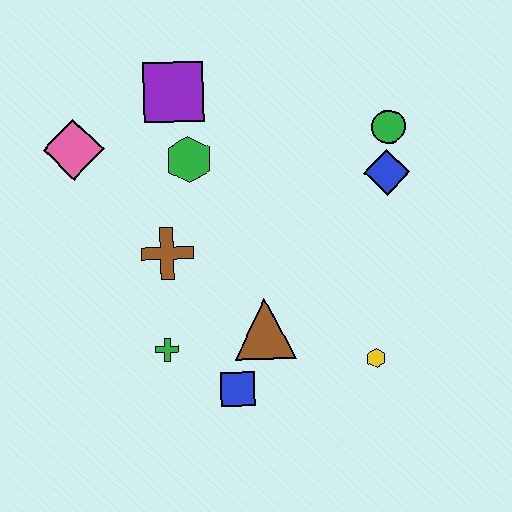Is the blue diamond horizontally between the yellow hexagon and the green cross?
No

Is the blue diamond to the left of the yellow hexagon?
No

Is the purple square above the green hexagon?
Yes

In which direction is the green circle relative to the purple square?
The green circle is to the right of the purple square.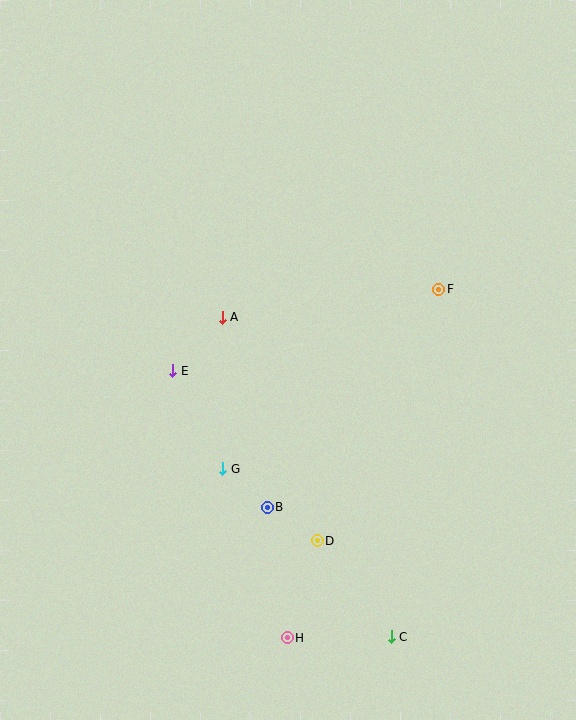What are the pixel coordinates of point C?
Point C is at (391, 637).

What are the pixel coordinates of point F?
Point F is at (439, 289).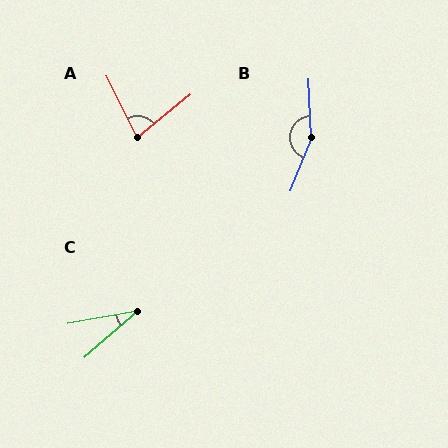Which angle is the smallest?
C, at approximately 31 degrees.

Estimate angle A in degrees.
Approximately 77 degrees.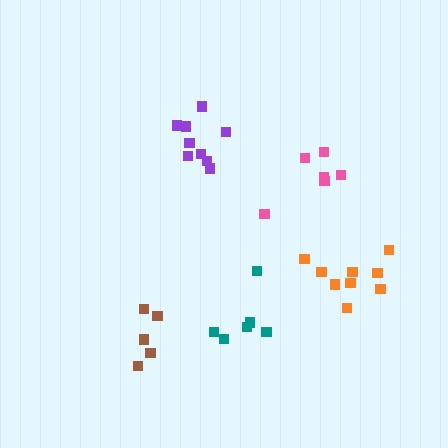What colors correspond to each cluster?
The clusters are colored: brown, purple, teal, pink, orange.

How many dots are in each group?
Group 1: 5 dots, Group 2: 9 dots, Group 3: 6 dots, Group 4: 6 dots, Group 5: 9 dots (35 total).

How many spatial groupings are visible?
There are 5 spatial groupings.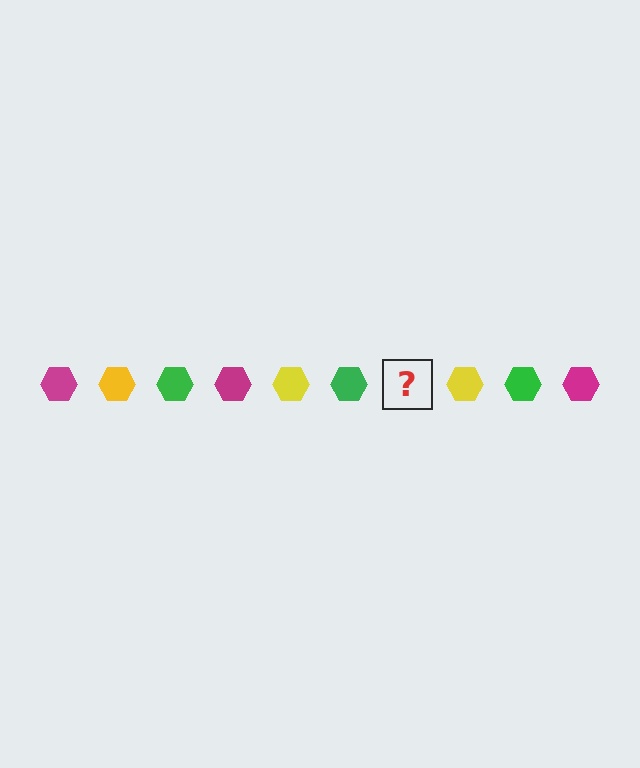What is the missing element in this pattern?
The missing element is a magenta hexagon.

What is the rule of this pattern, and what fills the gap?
The rule is that the pattern cycles through magenta, yellow, green hexagons. The gap should be filled with a magenta hexagon.